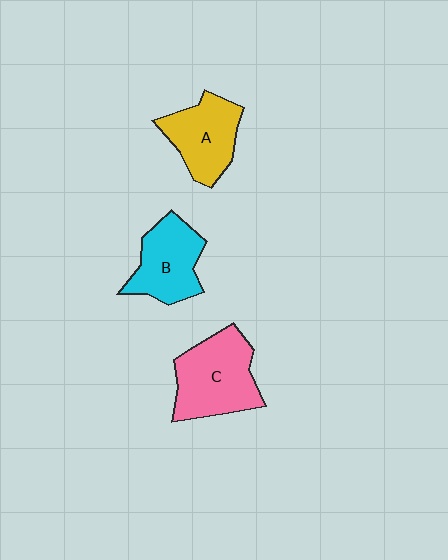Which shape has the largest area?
Shape C (pink).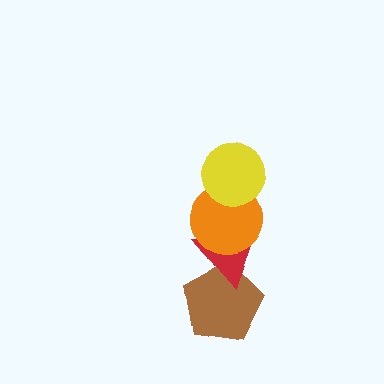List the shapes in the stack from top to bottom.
From top to bottom: the yellow circle, the orange circle, the red triangle, the brown pentagon.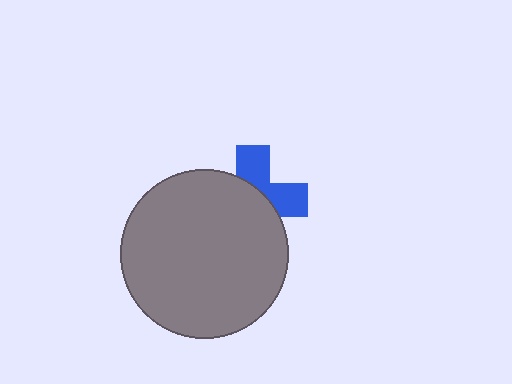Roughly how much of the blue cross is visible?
A small part of it is visible (roughly 40%).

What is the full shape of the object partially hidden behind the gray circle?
The partially hidden object is a blue cross.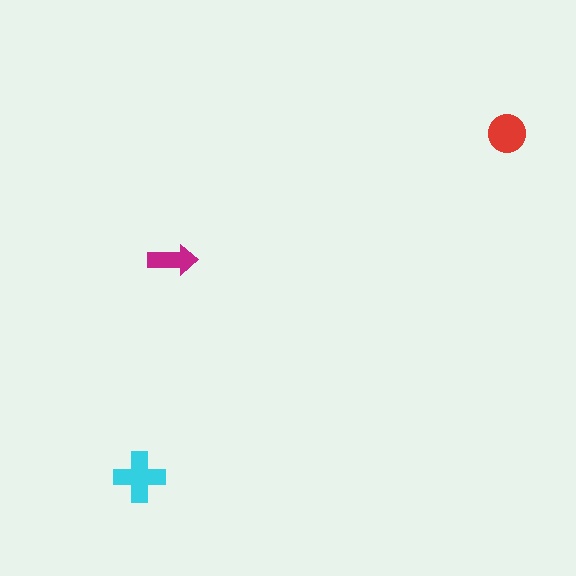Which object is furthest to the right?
The red circle is rightmost.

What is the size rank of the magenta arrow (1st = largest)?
3rd.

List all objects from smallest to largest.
The magenta arrow, the red circle, the cyan cross.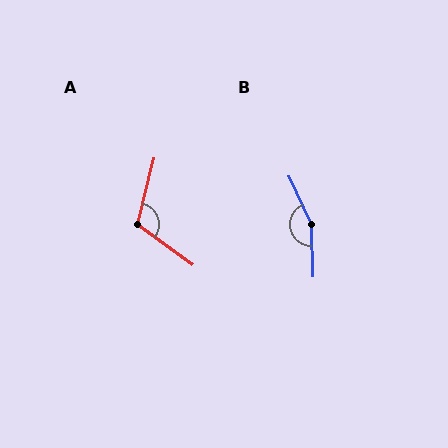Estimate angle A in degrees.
Approximately 112 degrees.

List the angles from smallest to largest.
A (112°), B (157°).